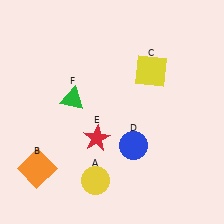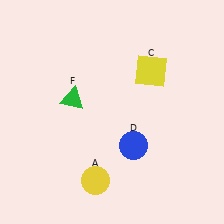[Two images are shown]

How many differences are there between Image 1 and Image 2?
There are 2 differences between the two images.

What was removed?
The orange square (B), the red star (E) were removed in Image 2.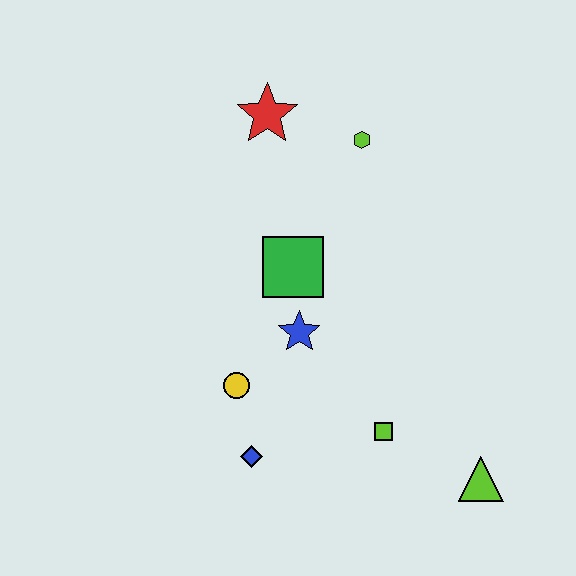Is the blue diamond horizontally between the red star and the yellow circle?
Yes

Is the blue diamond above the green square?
No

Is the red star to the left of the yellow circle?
No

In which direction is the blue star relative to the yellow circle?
The blue star is to the right of the yellow circle.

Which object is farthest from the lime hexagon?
The lime triangle is farthest from the lime hexagon.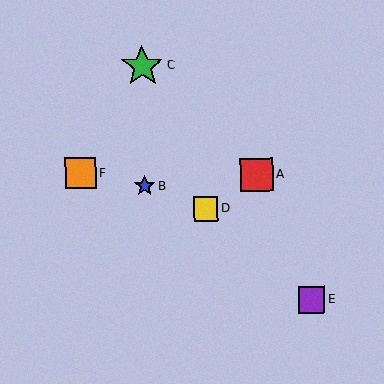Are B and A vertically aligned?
No, B is at x≈145 and A is at x≈257.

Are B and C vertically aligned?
Yes, both are at x≈145.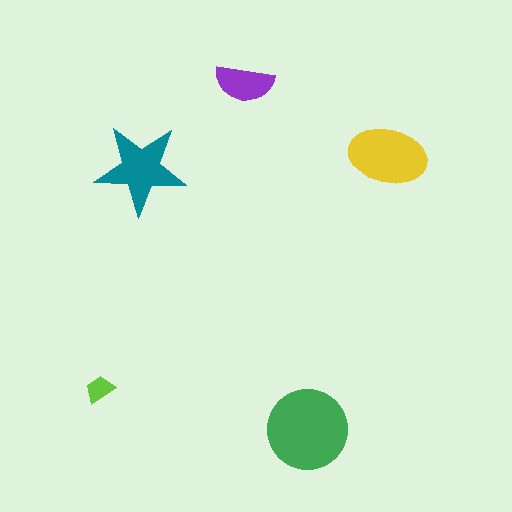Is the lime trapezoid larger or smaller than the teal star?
Smaller.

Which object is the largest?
The green circle.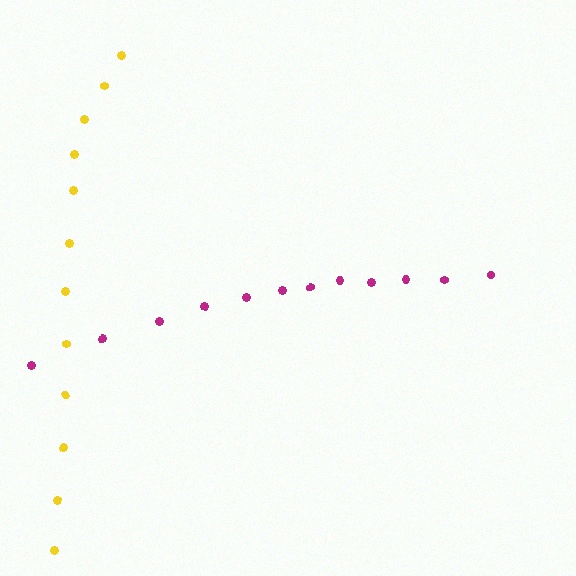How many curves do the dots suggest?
There are 2 distinct paths.